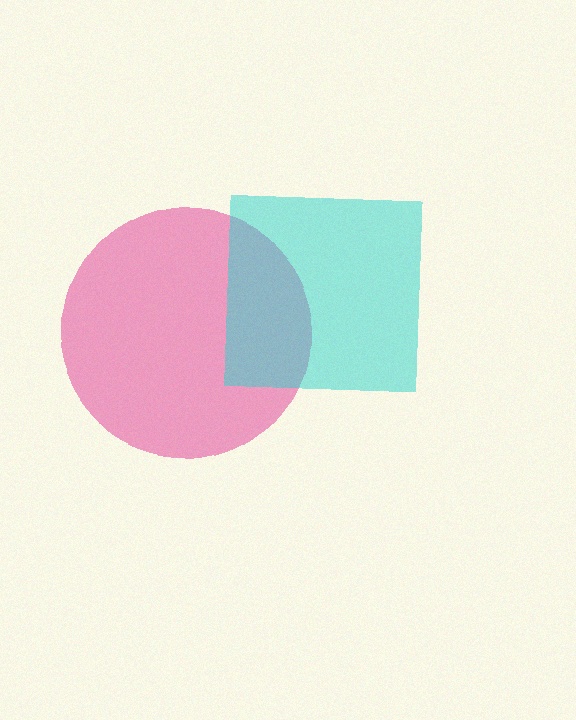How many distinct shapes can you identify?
There are 2 distinct shapes: a pink circle, a cyan square.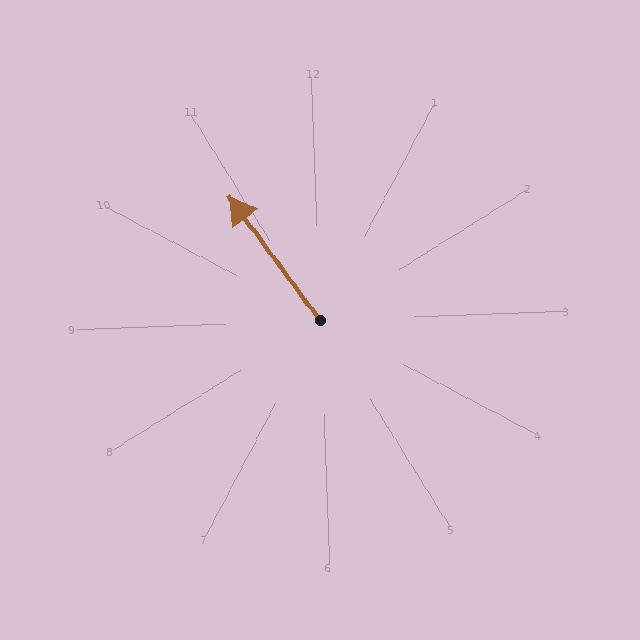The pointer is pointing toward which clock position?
Roughly 11 o'clock.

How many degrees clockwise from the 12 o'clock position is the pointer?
Approximately 326 degrees.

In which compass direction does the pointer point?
Northwest.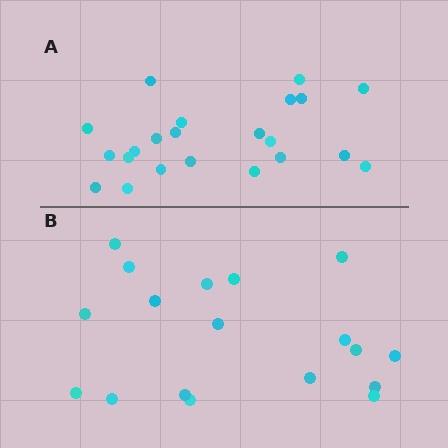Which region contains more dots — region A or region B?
Region A (the top region) has more dots.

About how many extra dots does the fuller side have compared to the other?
Region A has about 4 more dots than region B.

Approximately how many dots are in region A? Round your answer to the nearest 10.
About 20 dots. (The exact count is 22, which rounds to 20.)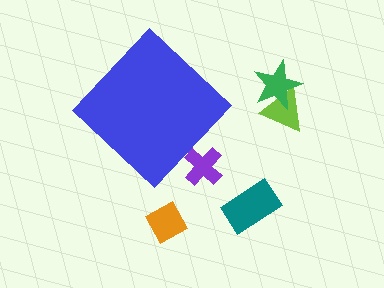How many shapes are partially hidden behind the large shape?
1 shape is partially hidden.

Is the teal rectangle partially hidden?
No, the teal rectangle is fully visible.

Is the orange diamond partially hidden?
No, the orange diamond is fully visible.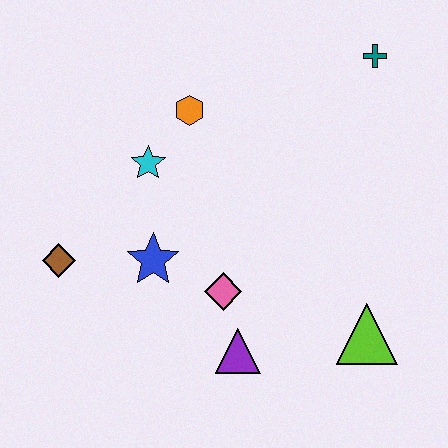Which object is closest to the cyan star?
The orange hexagon is closest to the cyan star.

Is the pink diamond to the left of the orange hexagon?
No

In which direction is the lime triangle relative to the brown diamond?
The lime triangle is to the right of the brown diamond.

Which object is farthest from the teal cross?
The brown diamond is farthest from the teal cross.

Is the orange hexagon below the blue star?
No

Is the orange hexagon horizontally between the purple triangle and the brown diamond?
Yes